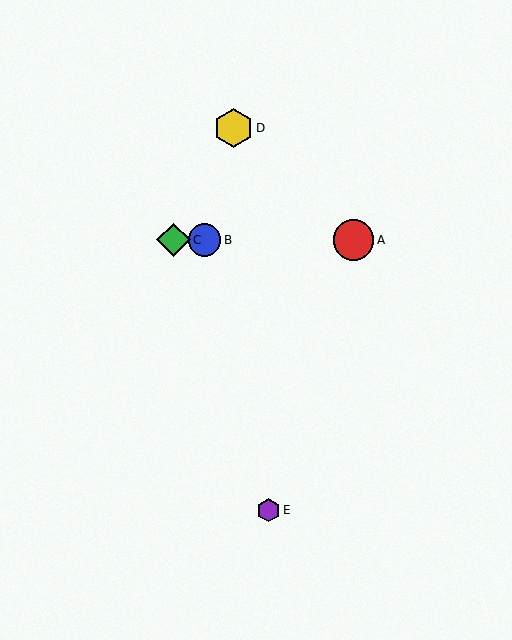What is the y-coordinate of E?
Object E is at y≈510.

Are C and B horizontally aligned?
Yes, both are at y≈240.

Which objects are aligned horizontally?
Objects A, B, C are aligned horizontally.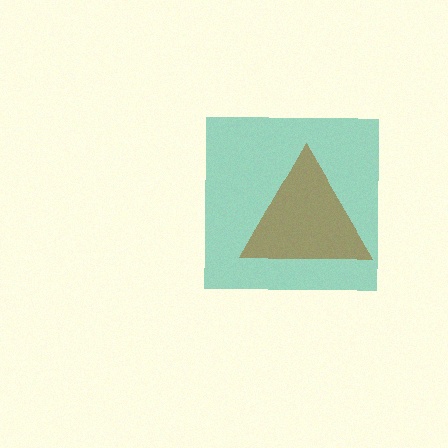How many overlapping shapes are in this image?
There are 2 overlapping shapes in the image.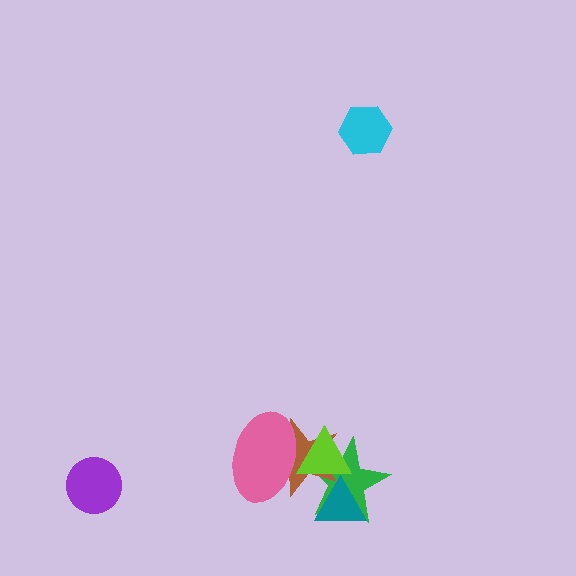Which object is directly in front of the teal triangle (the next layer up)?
The brown star is directly in front of the teal triangle.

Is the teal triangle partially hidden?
Yes, it is partially covered by another shape.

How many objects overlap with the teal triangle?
3 objects overlap with the teal triangle.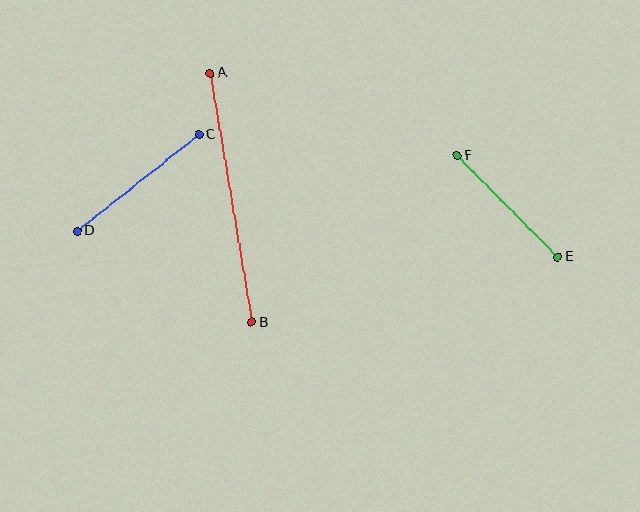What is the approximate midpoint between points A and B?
The midpoint is at approximately (231, 198) pixels.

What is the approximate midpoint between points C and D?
The midpoint is at approximately (138, 183) pixels.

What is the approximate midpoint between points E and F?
The midpoint is at approximately (508, 206) pixels.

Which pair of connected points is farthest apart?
Points A and B are farthest apart.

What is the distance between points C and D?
The distance is approximately 155 pixels.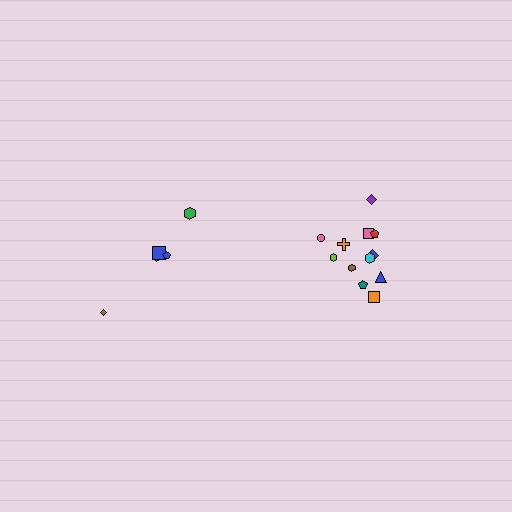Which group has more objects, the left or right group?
The right group.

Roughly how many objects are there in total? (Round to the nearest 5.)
Roughly 15 objects in total.